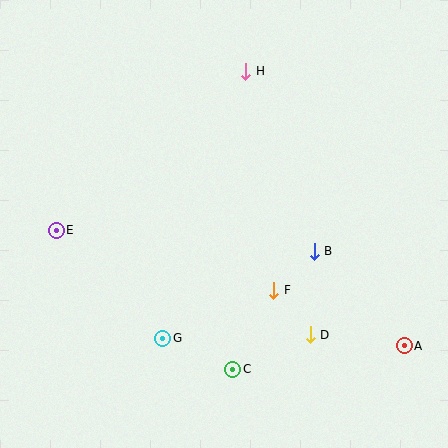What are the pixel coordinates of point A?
Point A is at (404, 346).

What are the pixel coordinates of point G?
Point G is at (163, 338).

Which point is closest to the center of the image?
Point F at (274, 290) is closest to the center.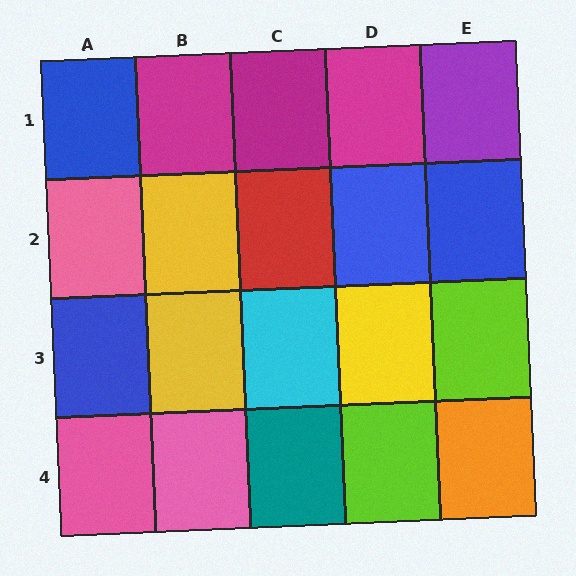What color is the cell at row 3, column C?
Cyan.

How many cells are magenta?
3 cells are magenta.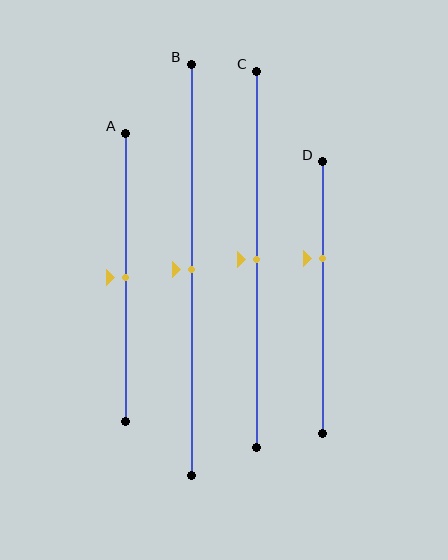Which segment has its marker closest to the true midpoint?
Segment A has its marker closest to the true midpoint.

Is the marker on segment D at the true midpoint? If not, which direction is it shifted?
No, the marker on segment D is shifted upward by about 15% of the segment length.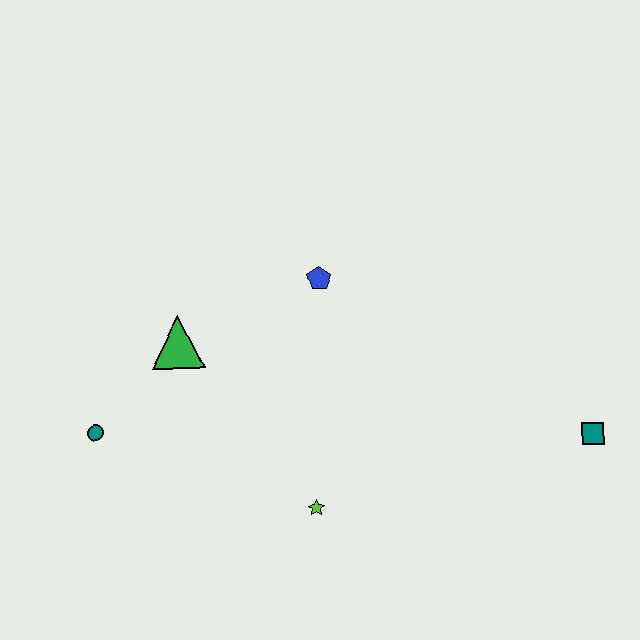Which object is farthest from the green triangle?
The teal square is farthest from the green triangle.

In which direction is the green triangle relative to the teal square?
The green triangle is to the left of the teal square.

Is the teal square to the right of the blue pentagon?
Yes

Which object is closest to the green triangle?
The teal circle is closest to the green triangle.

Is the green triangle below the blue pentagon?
Yes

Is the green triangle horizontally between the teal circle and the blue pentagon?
Yes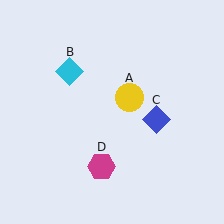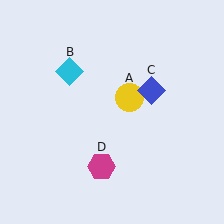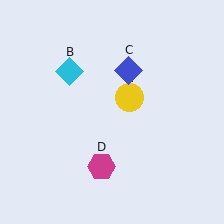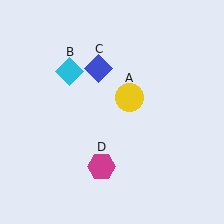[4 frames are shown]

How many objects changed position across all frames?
1 object changed position: blue diamond (object C).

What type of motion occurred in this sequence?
The blue diamond (object C) rotated counterclockwise around the center of the scene.